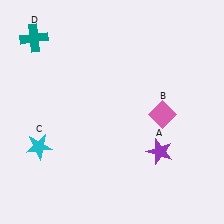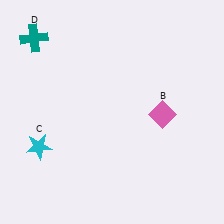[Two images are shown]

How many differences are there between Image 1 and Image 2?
There is 1 difference between the two images.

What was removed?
The purple star (A) was removed in Image 2.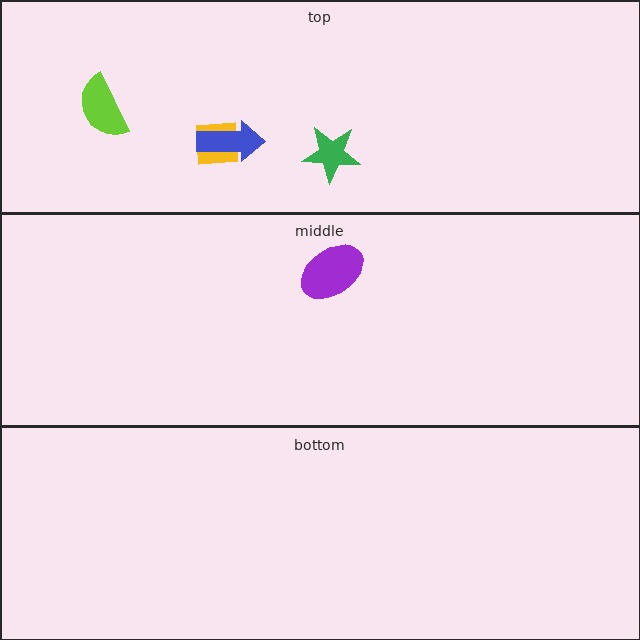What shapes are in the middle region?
The purple ellipse.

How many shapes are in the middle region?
1.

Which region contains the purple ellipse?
The middle region.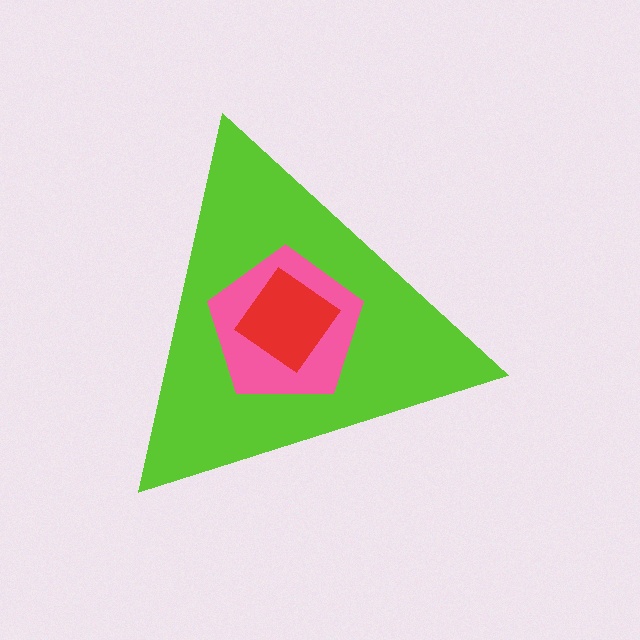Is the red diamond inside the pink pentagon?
Yes.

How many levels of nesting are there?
3.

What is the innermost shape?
The red diamond.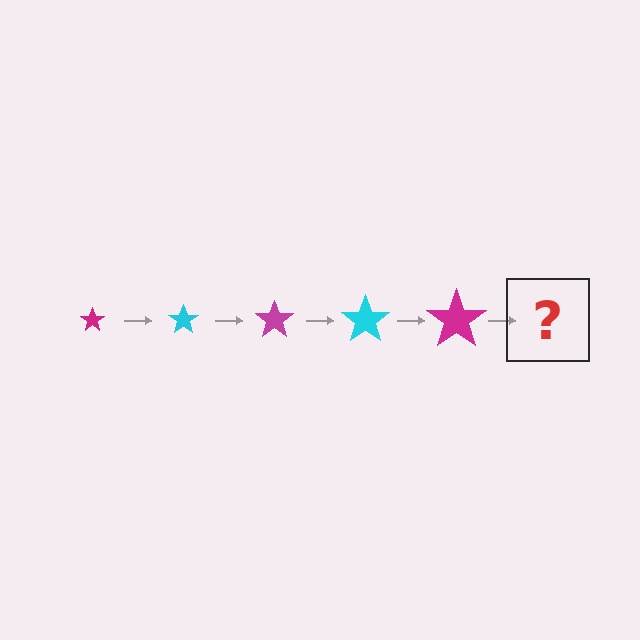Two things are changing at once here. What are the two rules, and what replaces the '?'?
The two rules are that the star grows larger each step and the color cycles through magenta and cyan. The '?' should be a cyan star, larger than the previous one.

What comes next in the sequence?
The next element should be a cyan star, larger than the previous one.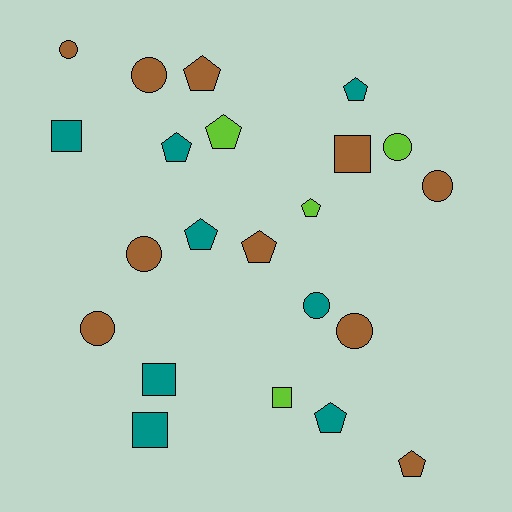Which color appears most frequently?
Brown, with 10 objects.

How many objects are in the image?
There are 22 objects.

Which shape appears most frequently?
Pentagon, with 9 objects.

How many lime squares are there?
There is 1 lime square.